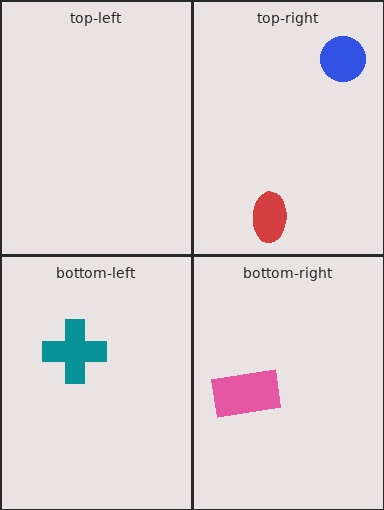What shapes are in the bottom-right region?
The pink rectangle.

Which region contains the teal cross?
The bottom-left region.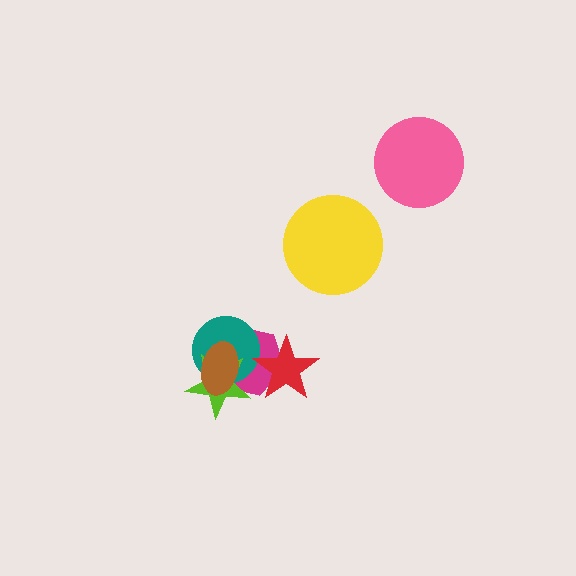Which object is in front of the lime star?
The brown ellipse is in front of the lime star.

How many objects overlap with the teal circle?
3 objects overlap with the teal circle.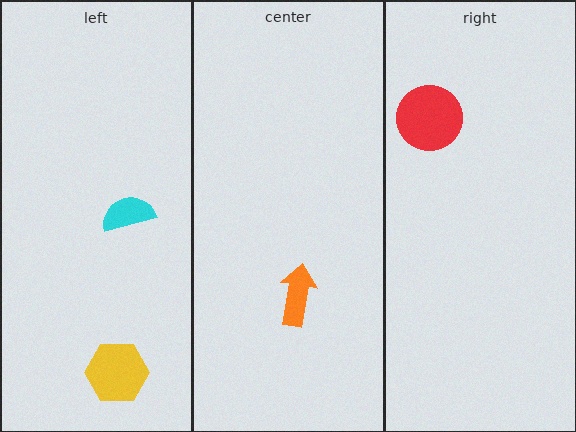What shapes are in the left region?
The cyan semicircle, the yellow hexagon.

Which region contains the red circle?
The right region.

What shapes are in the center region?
The orange arrow.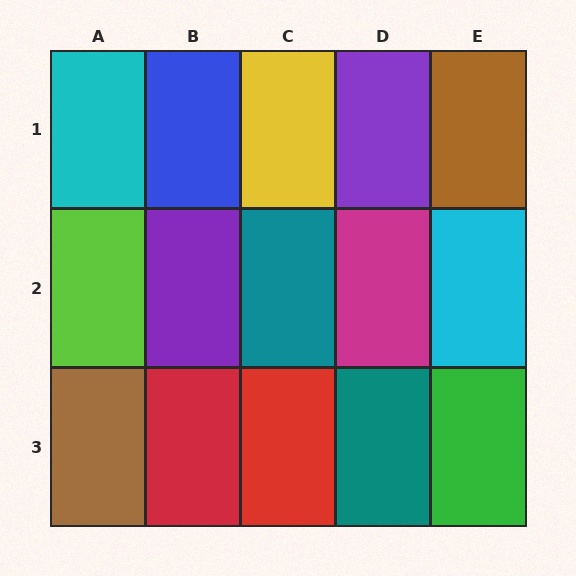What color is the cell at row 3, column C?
Red.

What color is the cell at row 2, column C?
Teal.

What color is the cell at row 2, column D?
Magenta.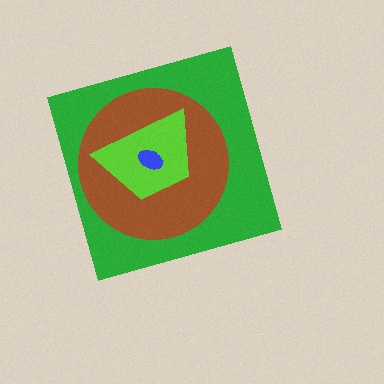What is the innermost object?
The blue ellipse.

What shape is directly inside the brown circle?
The lime trapezoid.